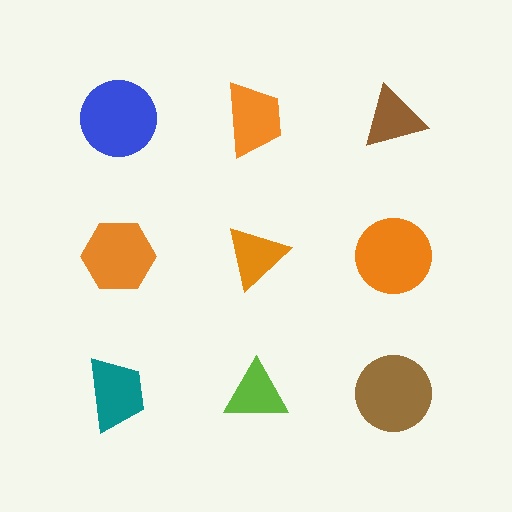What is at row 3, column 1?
A teal trapezoid.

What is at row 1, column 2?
An orange trapezoid.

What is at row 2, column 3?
An orange circle.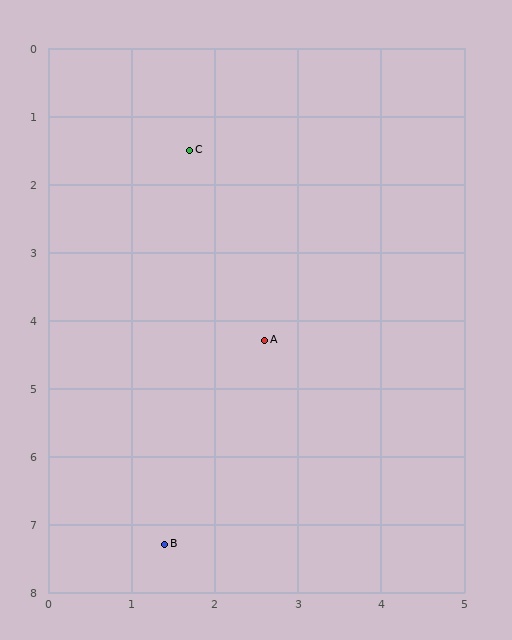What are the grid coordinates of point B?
Point B is at approximately (1.4, 7.3).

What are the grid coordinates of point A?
Point A is at approximately (2.6, 4.3).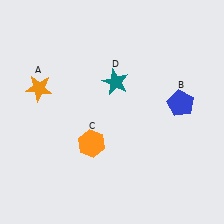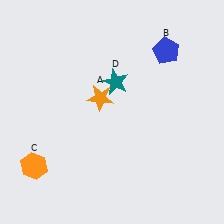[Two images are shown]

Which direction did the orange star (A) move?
The orange star (A) moved right.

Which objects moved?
The objects that moved are: the orange star (A), the blue pentagon (B), the orange hexagon (C).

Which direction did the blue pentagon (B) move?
The blue pentagon (B) moved up.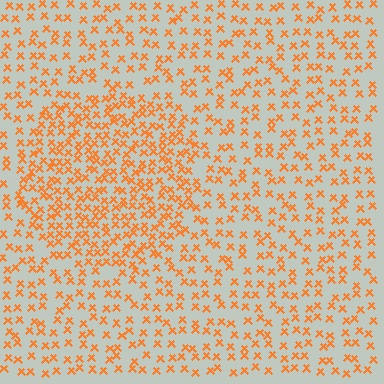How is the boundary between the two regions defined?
The boundary is defined by a change in element density (approximately 1.9x ratio). All elements are the same color, size, and shape.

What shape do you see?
I see a circle.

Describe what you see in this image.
The image contains small orange elements arranged at two different densities. A circle-shaped region is visible where the elements are more densely packed than the surrounding area.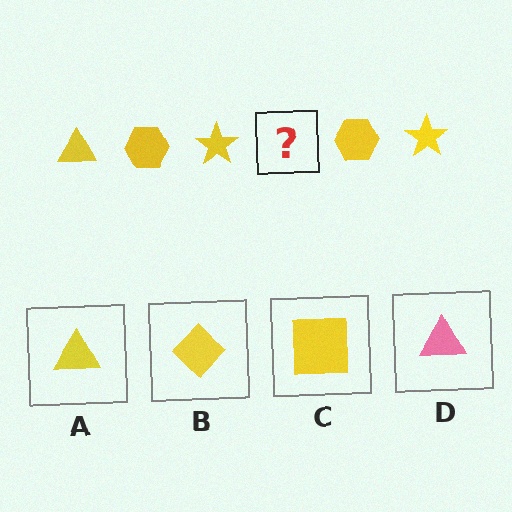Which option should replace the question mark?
Option A.